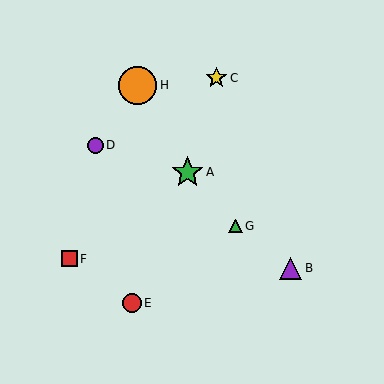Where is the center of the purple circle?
The center of the purple circle is at (96, 145).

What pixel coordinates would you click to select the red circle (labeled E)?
Click at (132, 303) to select the red circle E.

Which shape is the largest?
The orange circle (labeled H) is the largest.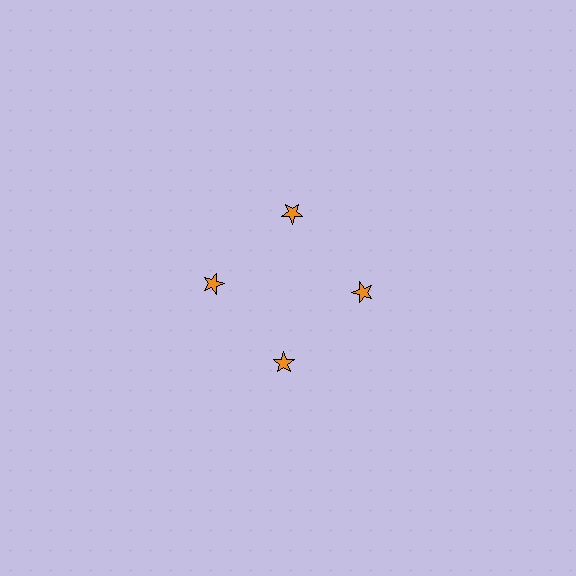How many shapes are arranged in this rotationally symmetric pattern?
There are 4 shapes, arranged in 4 groups of 1.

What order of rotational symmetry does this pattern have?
This pattern has 4-fold rotational symmetry.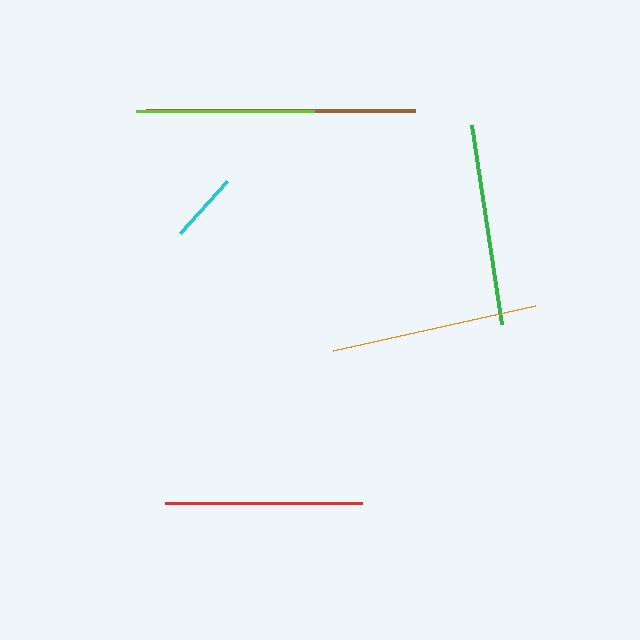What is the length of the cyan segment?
The cyan segment is approximately 70 pixels long.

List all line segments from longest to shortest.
From longest to shortest: brown, orange, green, red, lime, cyan.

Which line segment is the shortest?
The cyan line is the shortest at approximately 70 pixels.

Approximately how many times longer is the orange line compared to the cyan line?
The orange line is approximately 3.0 times the length of the cyan line.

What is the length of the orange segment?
The orange segment is approximately 207 pixels long.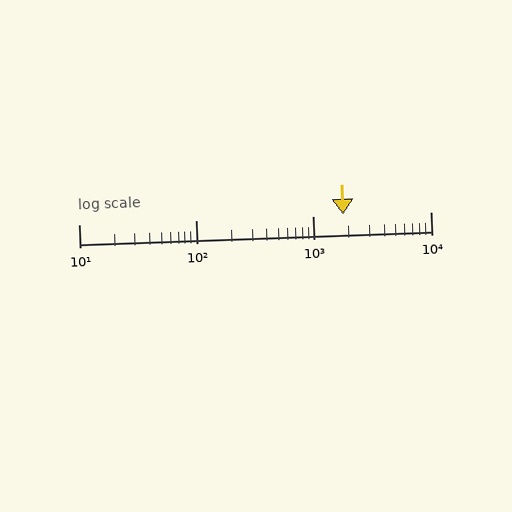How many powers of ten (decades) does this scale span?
The scale spans 3 decades, from 10 to 10000.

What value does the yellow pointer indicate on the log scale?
The pointer indicates approximately 1800.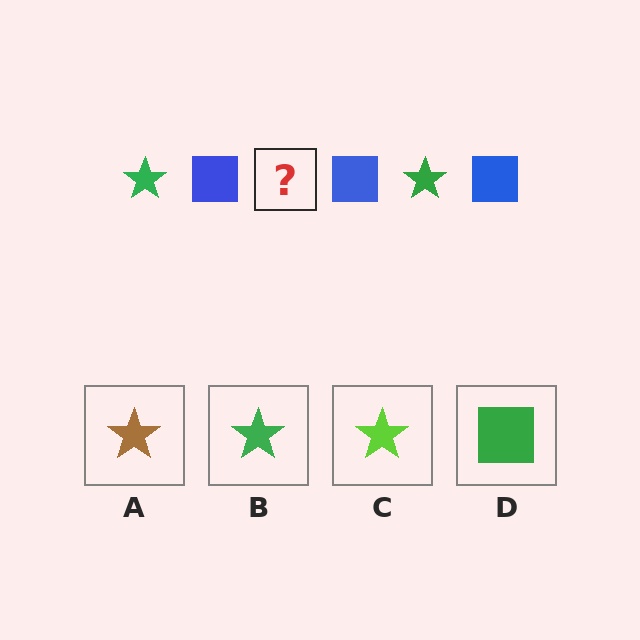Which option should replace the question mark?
Option B.